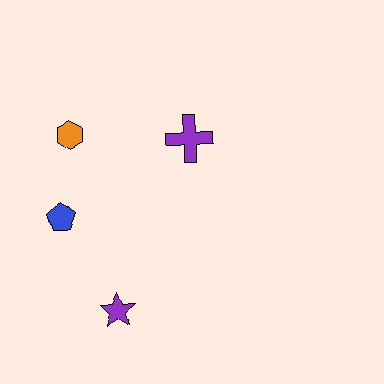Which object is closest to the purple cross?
The orange hexagon is closest to the purple cross.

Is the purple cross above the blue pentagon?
Yes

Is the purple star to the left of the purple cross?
Yes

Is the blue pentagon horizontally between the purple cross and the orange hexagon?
No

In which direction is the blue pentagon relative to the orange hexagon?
The blue pentagon is below the orange hexagon.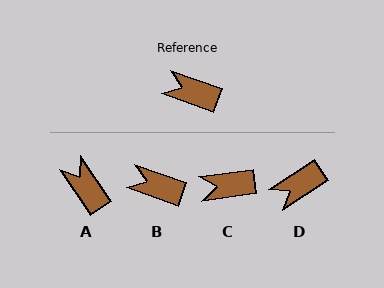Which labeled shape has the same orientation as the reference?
B.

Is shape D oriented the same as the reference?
No, it is off by about 53 degrees.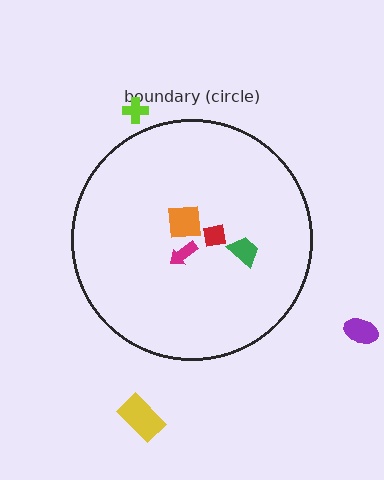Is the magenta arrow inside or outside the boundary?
Inside.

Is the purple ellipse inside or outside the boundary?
Outside.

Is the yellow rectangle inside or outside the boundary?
Outside.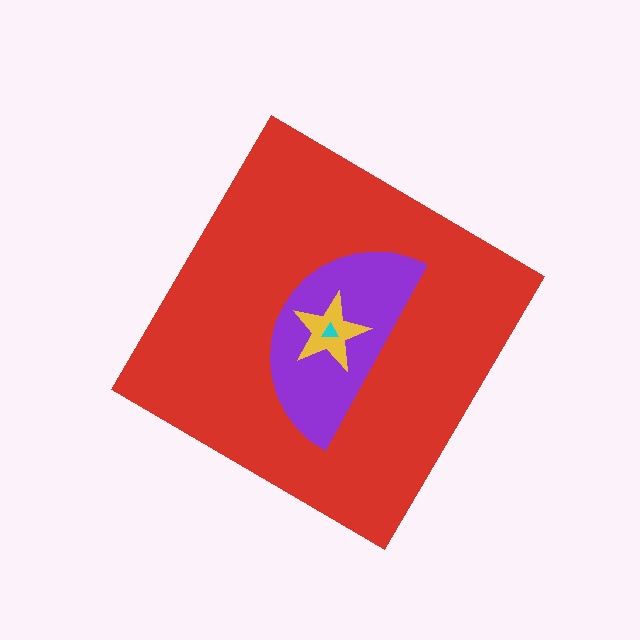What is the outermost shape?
The red diamond.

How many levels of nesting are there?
4.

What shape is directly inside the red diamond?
The purple semicircle.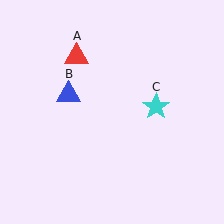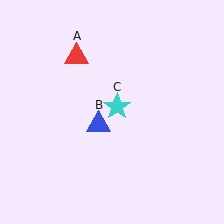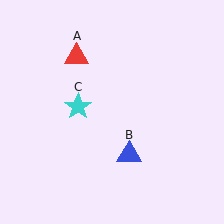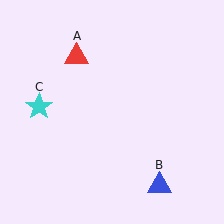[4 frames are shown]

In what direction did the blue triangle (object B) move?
The blue triangle (object B) moved down and to the right.